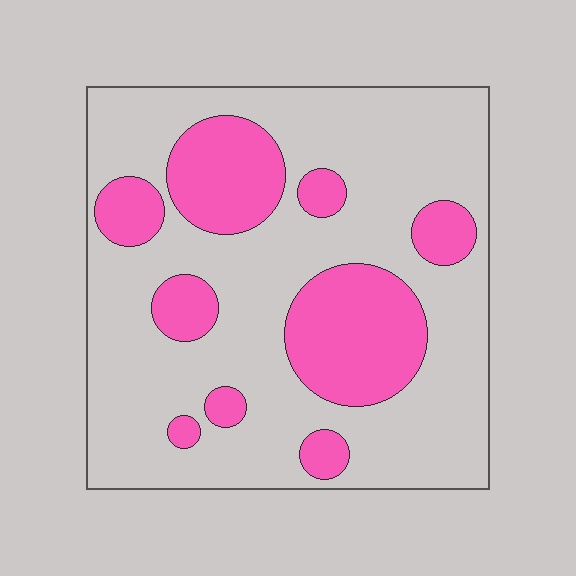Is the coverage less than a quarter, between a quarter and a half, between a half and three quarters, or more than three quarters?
Between a quarter and a half.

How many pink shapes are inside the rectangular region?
9.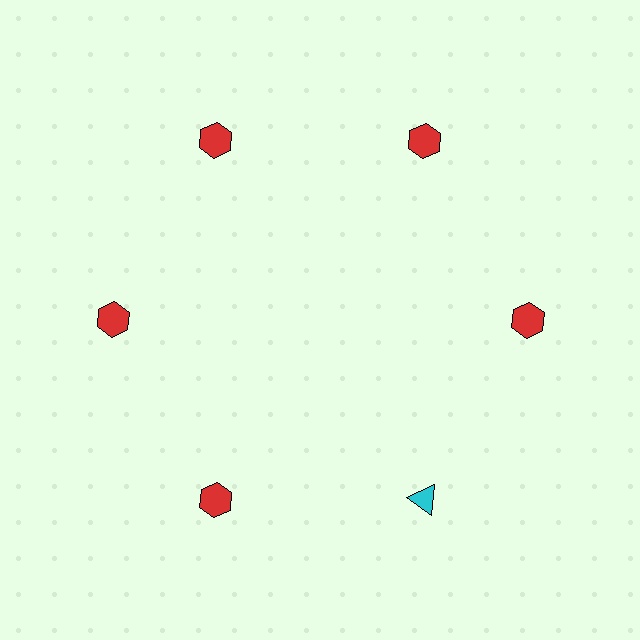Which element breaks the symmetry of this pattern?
The cyan triangle at roughly the 5 o'clock position breaks the symmetry. All other shapes are red hexagons.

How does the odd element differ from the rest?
It differs in both color (cyan instead of red) and shape (triangle instead of hexagon).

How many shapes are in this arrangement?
There are 6 shapes arranged in a ring pattern.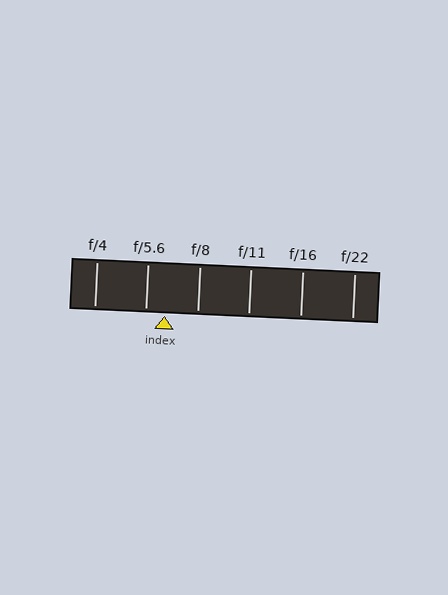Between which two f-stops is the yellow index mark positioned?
The index mark is between f/5.6 and f/8.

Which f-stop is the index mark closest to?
The index mark is closest to f/5.6.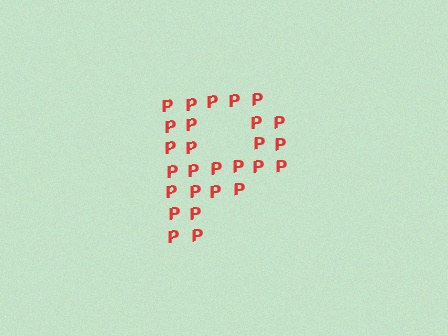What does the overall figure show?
The overall figure shows the letter P.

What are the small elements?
The small elements are letter P's.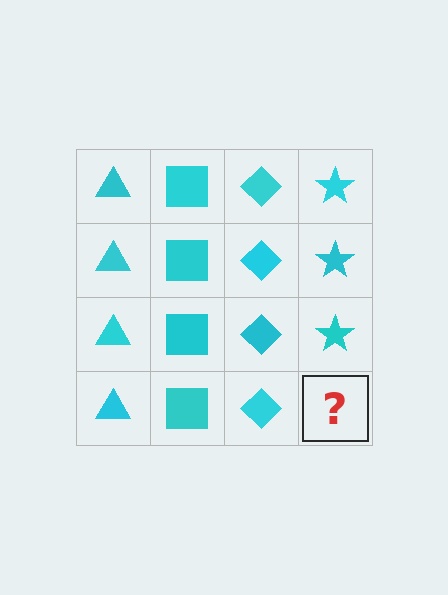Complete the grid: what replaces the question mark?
The question mark should be replaced with a cyan star.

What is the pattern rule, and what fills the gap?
The rule is that each column has a consistent shape. The gap should be filled with a cyan star.